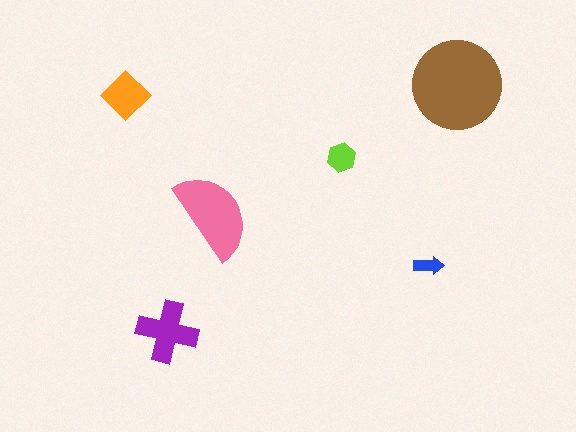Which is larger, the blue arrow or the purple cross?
The purple cross.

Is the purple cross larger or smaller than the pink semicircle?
Smaller.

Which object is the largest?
The brown circle.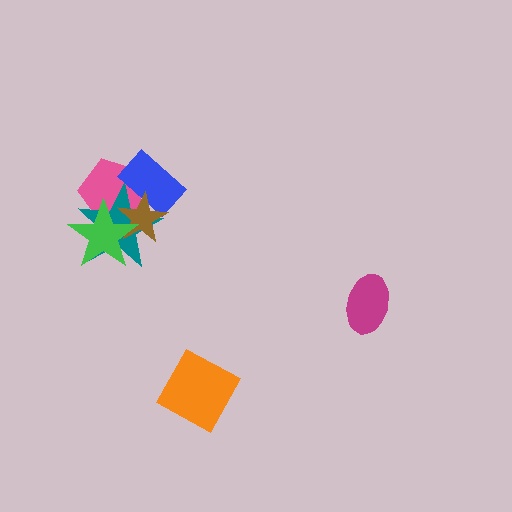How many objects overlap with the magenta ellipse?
0 objects overlap with the magenta ellipse.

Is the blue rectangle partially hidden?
Yes, it is partially covered by another shape.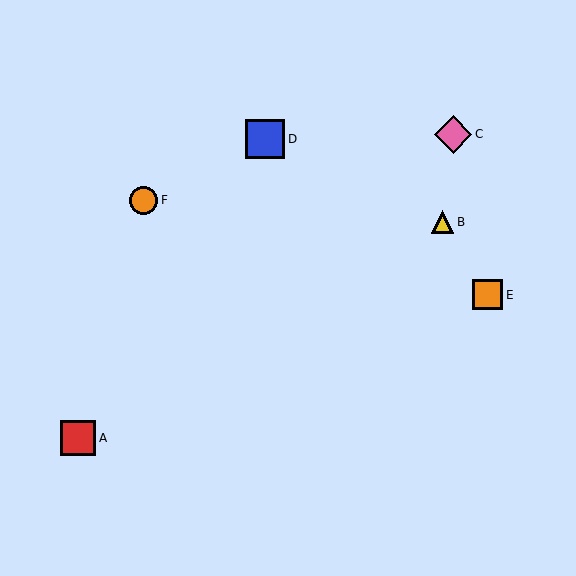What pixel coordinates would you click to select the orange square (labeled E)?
Click at (488, 295) to select the orange square E.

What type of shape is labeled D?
Shape D is a blue square.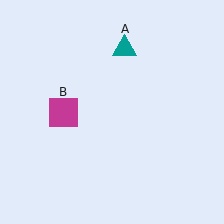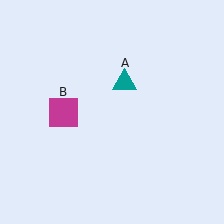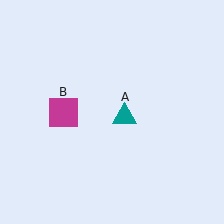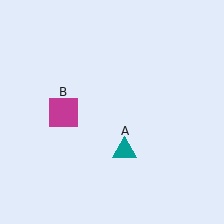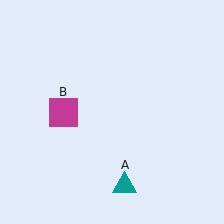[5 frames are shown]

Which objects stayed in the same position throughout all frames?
Magenta square (object B) remained stationary.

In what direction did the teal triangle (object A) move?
The teal triangle (object A) moved down.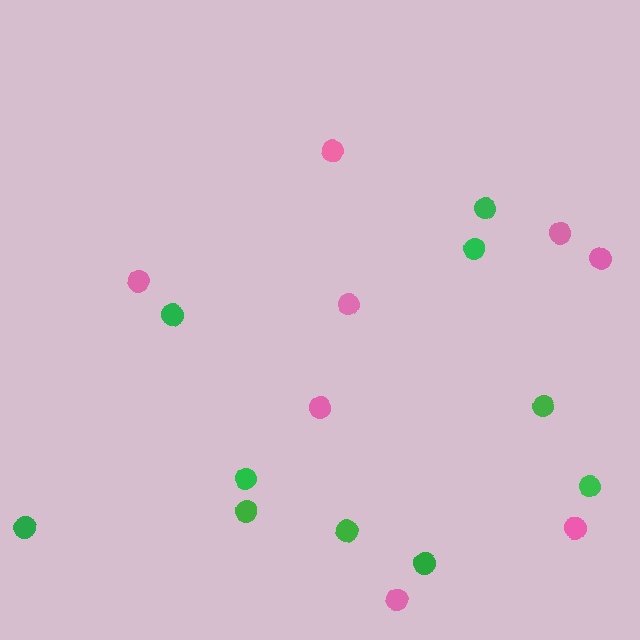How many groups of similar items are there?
There are 2 groups: one group of pink circles (8) and one group of green circles (10).